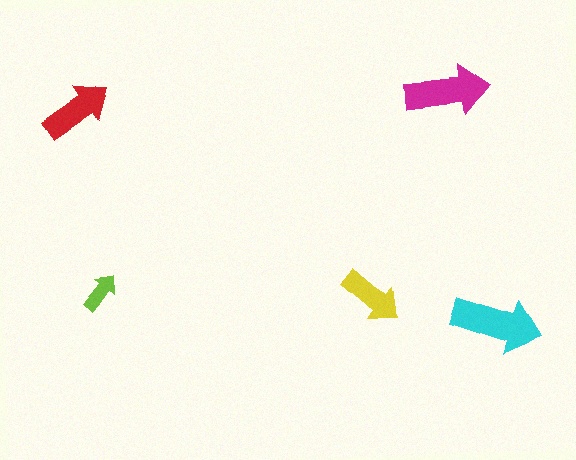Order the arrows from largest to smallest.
the cyan one, the magenta one, the red one, the yellow one, the lime one.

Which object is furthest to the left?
The red arrow is leftmost.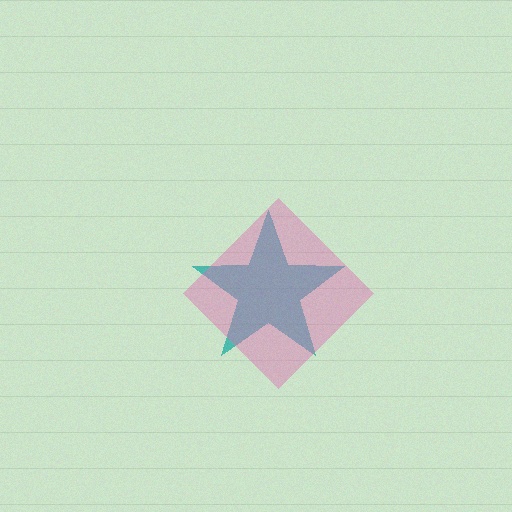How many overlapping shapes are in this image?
There are 2 overlapping shapes in the image.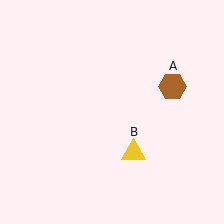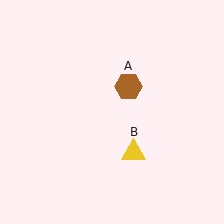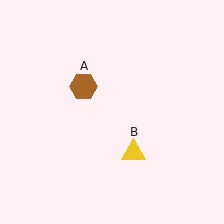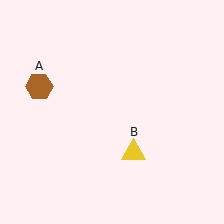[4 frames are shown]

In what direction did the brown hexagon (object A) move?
The brown hexagon (object A) moved left.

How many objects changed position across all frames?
1 object changed position: brown hexagon (object A).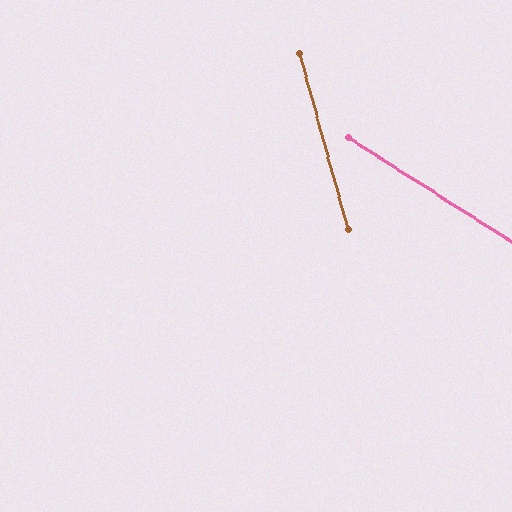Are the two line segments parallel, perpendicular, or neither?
Neither parallel nor perpendicular — they differ by about 42°.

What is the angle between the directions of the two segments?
Approximately 42 degrees.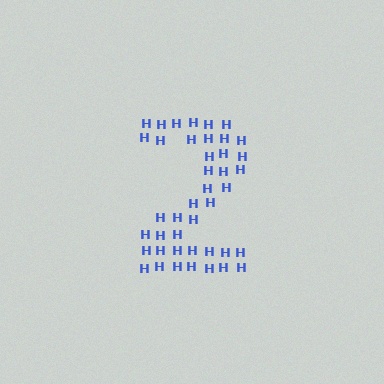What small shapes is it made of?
It is made of small letter H's.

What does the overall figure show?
The overall figure shows the digit 2.